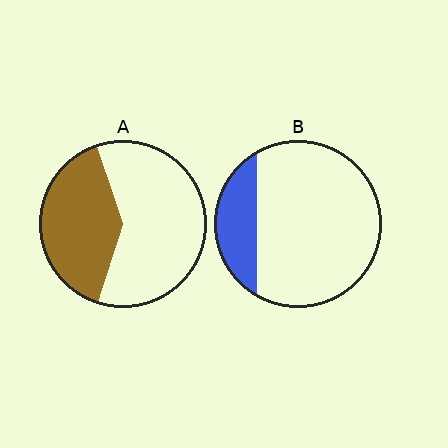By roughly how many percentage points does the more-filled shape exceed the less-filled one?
By roughly 20 percentage points (A over B).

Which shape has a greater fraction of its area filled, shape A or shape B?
Shape A.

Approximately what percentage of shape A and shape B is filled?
A is approximately 40% and B is approximately 20%.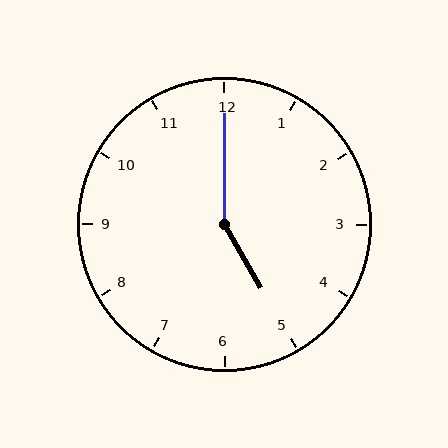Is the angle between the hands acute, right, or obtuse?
It is obtuse.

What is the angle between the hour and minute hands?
Approximately 150 degrees.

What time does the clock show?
5:00.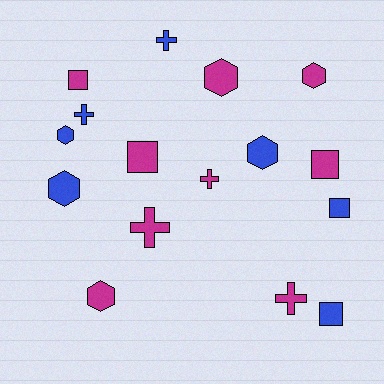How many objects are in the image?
There are 16 objects.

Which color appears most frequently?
Magenta, with 9 objects.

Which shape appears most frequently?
Hexagon, with 6 objects.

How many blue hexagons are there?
There are 3 blue hexagons.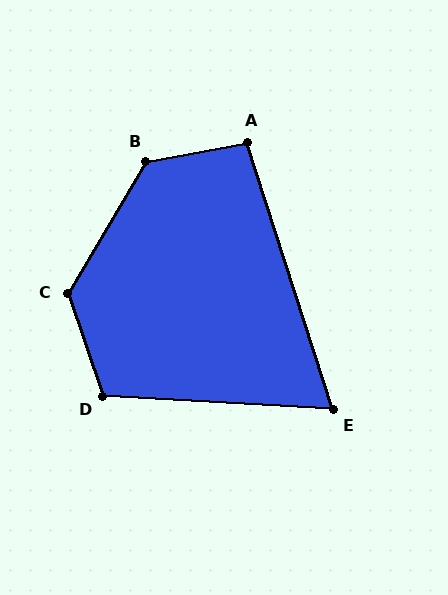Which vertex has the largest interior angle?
B, at approximately 131 degrees.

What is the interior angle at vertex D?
Approximately 112 degrees (obtuse).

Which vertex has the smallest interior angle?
E, at approximately 69 degrees.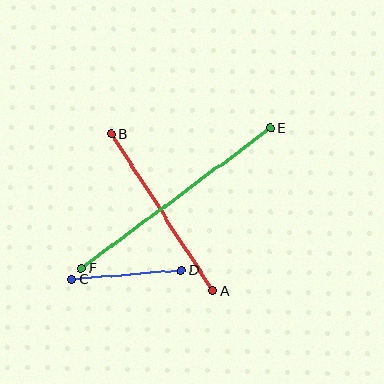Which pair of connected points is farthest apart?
Points E and F are farthest apart.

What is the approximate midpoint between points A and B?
The midpoint is at approximately (162, 212) pixels.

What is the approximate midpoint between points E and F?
The midpoint is at approximately (176, 198) pixels.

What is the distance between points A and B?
The distance is approximately 187 pixels.